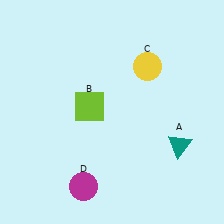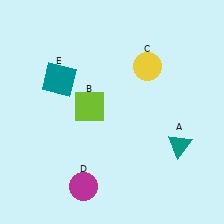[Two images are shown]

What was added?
A teal square (E) was added in Image 2.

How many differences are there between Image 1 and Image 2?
There is 1 difference between the two images.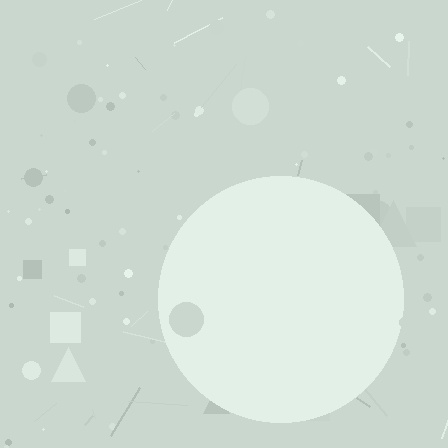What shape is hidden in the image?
A circle is hidden in the image.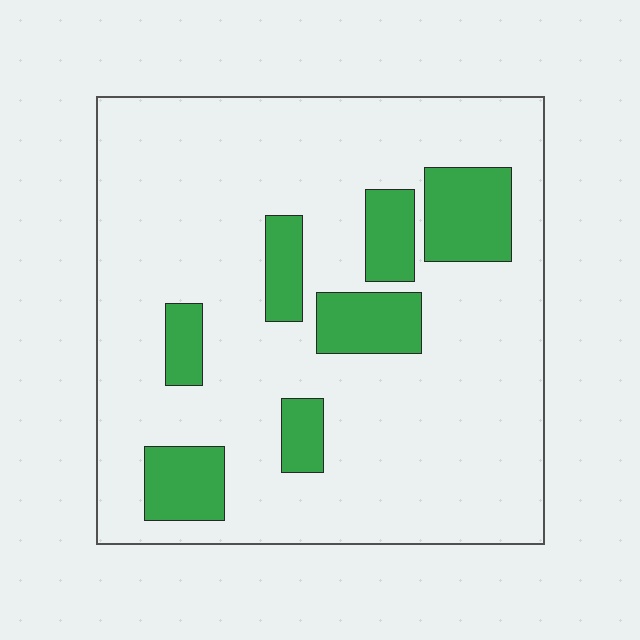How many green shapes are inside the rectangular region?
7.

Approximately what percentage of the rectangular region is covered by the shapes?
Approximately 20%.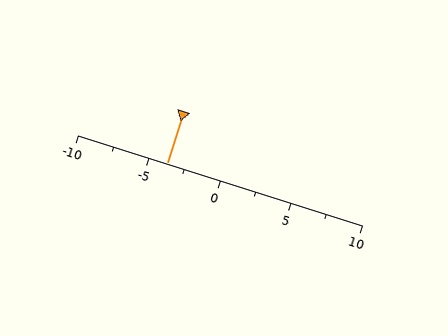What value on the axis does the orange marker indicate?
The marker indicates approximately -3.8.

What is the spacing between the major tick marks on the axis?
The major ticks are spaced 5 apart.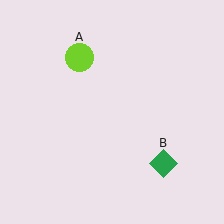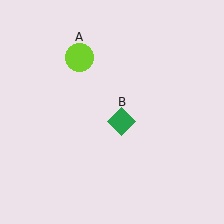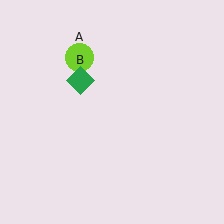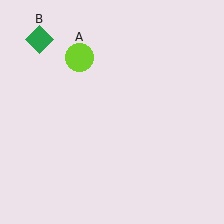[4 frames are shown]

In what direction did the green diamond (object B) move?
The green diamond (object B) moved up and to the left.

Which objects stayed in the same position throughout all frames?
Lime circle (object A) remained stationary.